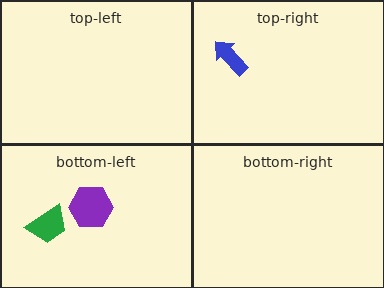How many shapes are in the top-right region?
1.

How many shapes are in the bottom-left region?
2.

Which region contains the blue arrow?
The top-right region.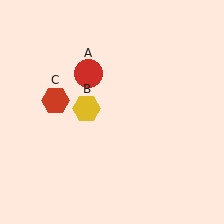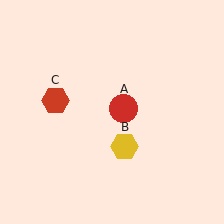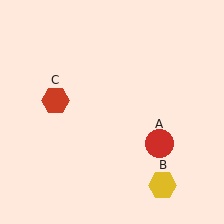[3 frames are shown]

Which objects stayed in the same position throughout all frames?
Red hexagon (object C) remained stationary.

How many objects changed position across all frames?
2 objects changed position: red circle (object A), yellow hexagon (object B).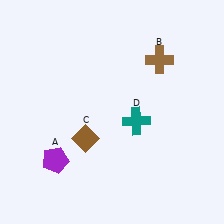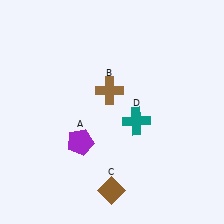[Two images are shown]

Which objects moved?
The objects that moved are: the purple pentagon (A), the brown cross (B), the brown diamond (C).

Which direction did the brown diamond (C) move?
The brown diamond (C) moved down.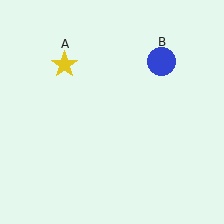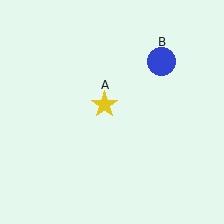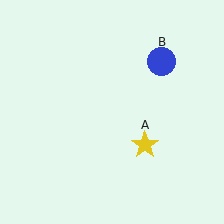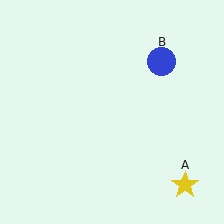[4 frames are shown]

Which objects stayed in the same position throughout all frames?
Blue circle (object B) remained stationary.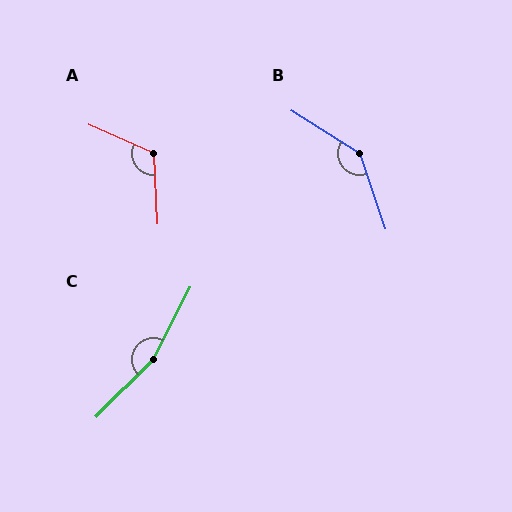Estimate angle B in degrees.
Approximately 141 degrees.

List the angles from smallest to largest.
A (117°), B (141°), C (162°).